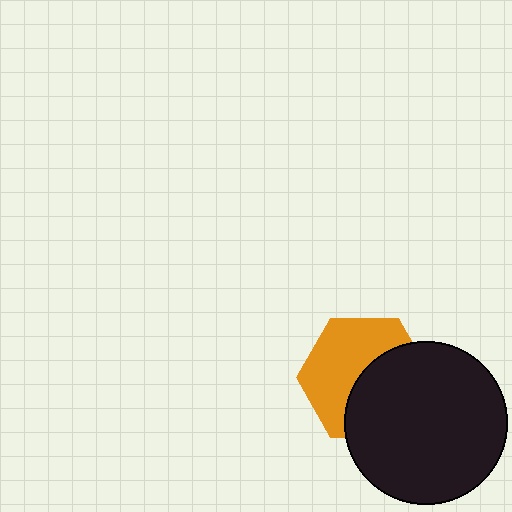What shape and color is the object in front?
The object in front is a black circle.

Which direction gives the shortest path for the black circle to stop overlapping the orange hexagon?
Moving toward the lower-right gives the shortest separation.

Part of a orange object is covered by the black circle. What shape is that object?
It is a hexagon.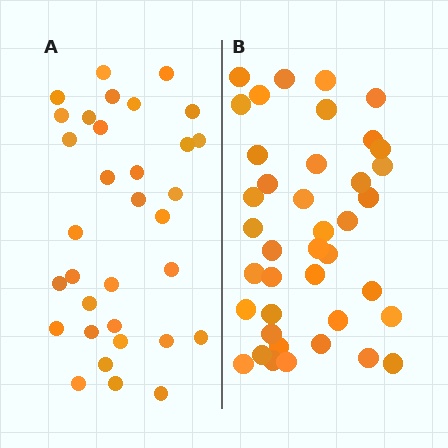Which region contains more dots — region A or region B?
Region B (the right region) has more dots.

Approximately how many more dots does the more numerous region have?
Region B has roughly 8 or so more dots than region A.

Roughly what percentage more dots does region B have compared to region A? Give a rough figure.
About 20% more.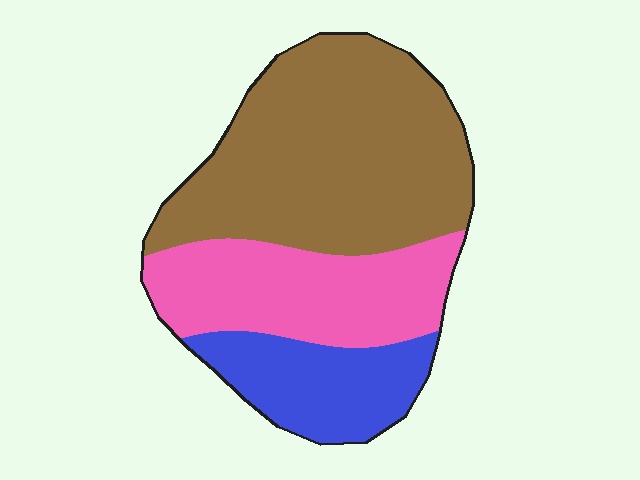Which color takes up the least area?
Blue, at roughly 20%.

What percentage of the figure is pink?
Pink covers roughly 30% of the figure.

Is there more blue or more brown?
Brown.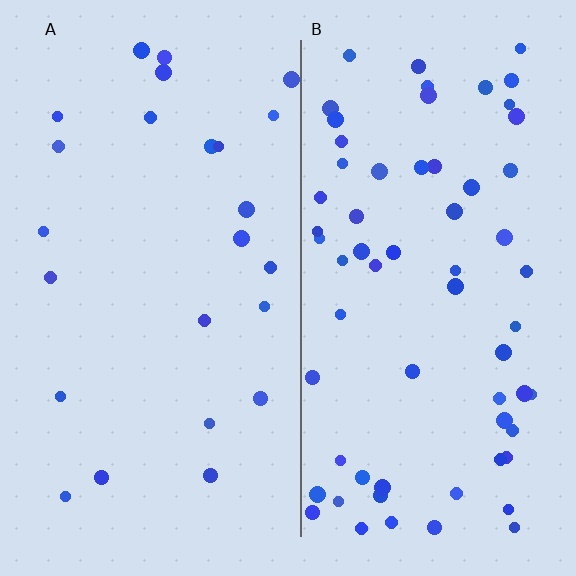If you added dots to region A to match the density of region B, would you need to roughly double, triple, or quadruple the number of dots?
Approximately triple.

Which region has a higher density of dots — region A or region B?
B (the right).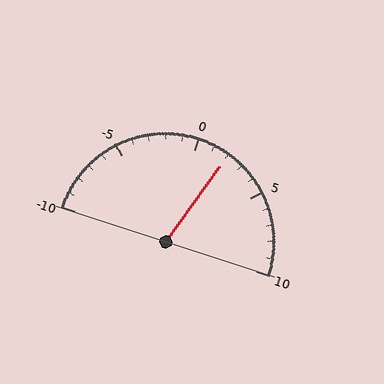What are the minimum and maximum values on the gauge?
The gauge ranges from -10 to 10.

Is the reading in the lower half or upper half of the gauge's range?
The reading is in the upper half of the range (-10 to 10).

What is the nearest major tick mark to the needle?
The nearest major tick mark is 0.